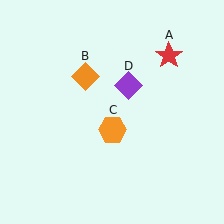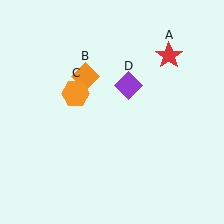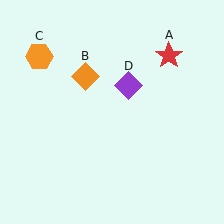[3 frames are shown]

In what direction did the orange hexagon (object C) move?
The orange hexagon (object C) moved up and to the left.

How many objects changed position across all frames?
1 object changed position: orange hexagon (object C).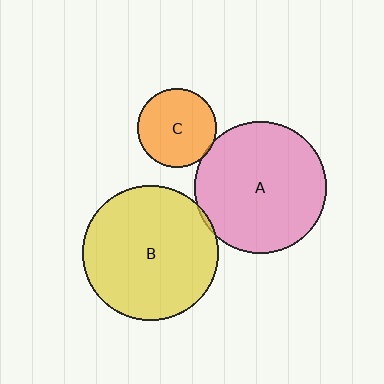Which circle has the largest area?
Circle B (yellow).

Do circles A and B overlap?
Yes.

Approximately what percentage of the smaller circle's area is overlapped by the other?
Approximately 5%.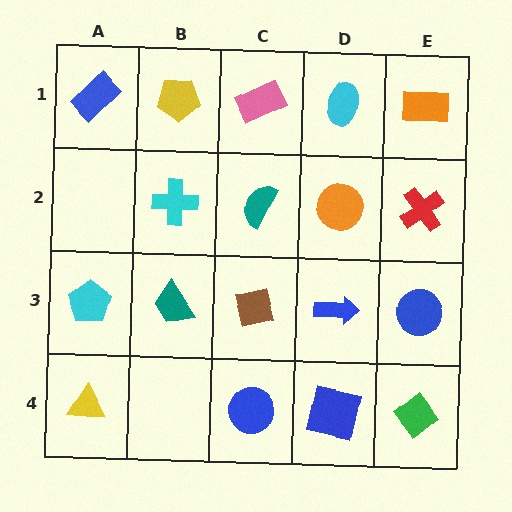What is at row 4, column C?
A blue circle.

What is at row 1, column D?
A cyan ellipse.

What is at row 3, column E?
A blue circle.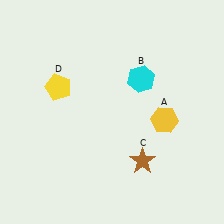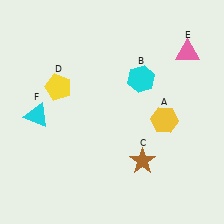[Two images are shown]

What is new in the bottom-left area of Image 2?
A cyan triangle (F) was added in the bottom-left area of Image 2.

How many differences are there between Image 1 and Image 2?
There are 2 differences between the two images.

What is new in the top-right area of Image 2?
A pink triangle (E) was added in the top-right area of Image 2.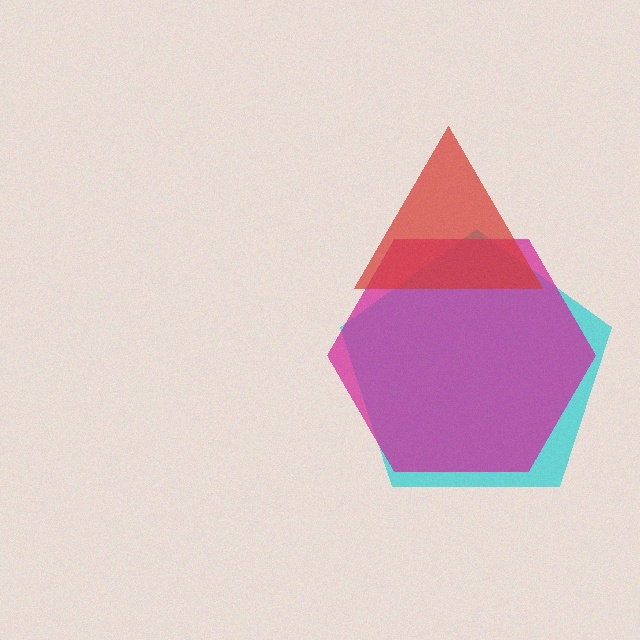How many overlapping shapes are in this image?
There are 3 overlapping shapes in the image.